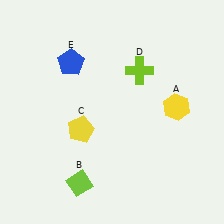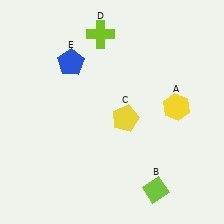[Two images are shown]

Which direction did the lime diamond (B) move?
The lime diamond (B) moved right.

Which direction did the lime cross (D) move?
The lime cross (D) moved left.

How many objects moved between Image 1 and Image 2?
3 objects moved between the two images.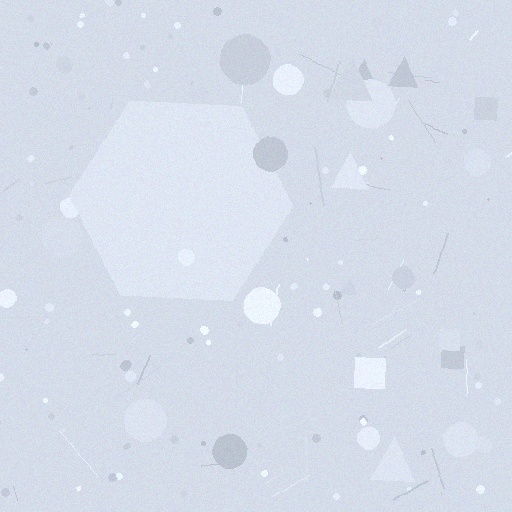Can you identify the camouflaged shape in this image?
The camouflaged shape is a hexagon.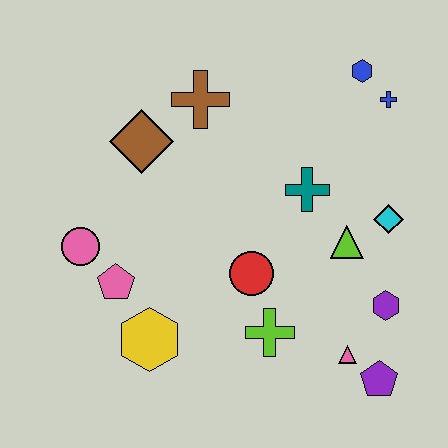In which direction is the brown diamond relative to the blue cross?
The brown diamond is to the left of the blue cross.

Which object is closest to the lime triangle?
The cyan diamond is closest to the lime triangle.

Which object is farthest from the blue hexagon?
The yellow hexagon is farthest from the blue hexagon.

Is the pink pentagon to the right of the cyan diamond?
No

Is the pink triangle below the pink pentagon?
Yes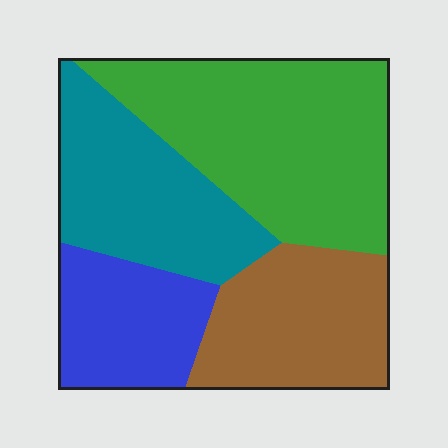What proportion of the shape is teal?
Teal takes up about one quarter (1/4) of the shape.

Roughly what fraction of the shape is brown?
Brown takes up about one quarter (1/4) of the shape.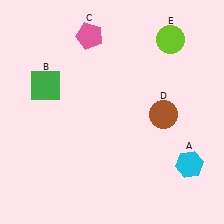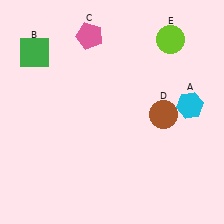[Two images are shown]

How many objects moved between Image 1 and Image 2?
2 objects moved between the two images.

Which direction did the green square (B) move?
The green square (B) moved up.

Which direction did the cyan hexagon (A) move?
The cyan hexagon (A) moved up.